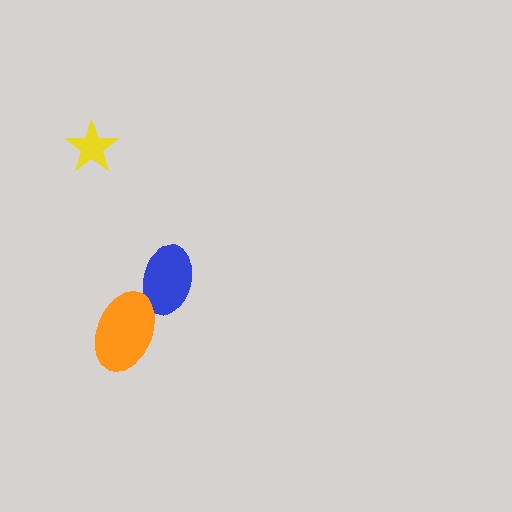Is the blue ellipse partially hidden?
Yes, it is partially covered by another shape.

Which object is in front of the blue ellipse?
The orange ellipse is in front of the blue ellipse.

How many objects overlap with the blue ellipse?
1 object overlaps with the blue ellipse.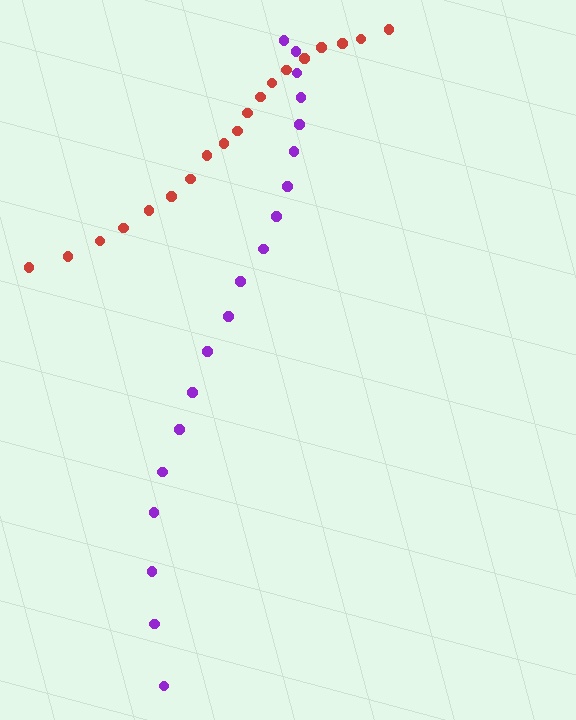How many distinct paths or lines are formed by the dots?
There are 2 distinct paths.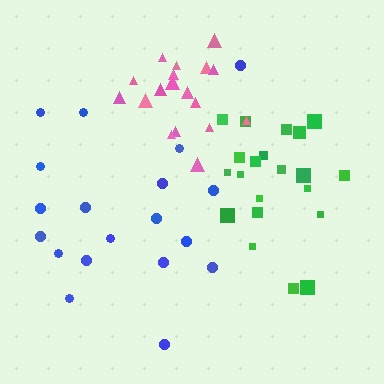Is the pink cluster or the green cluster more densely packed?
Pink.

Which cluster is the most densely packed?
Pink.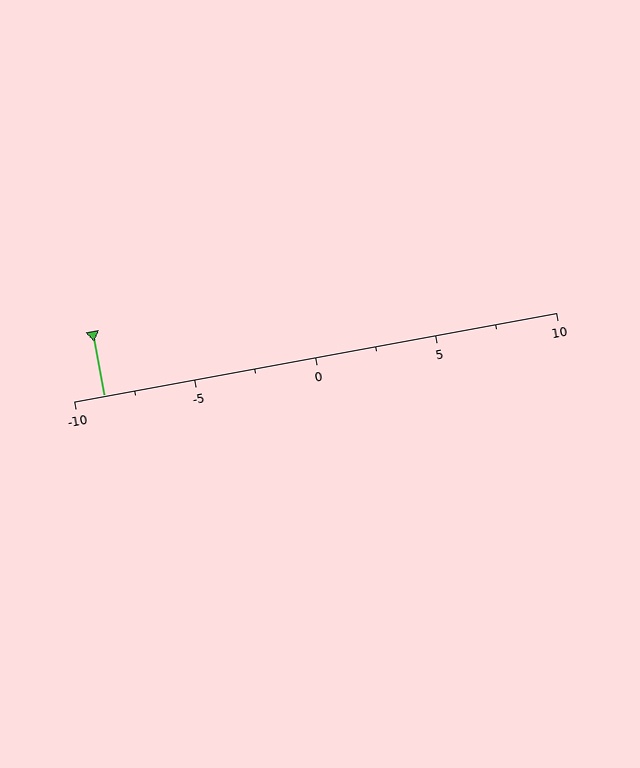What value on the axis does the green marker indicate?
The marker indicates approximately -8.8.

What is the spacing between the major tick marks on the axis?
The major ticks are spaced 5 apart.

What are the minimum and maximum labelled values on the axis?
The axis runs from -10 to 10.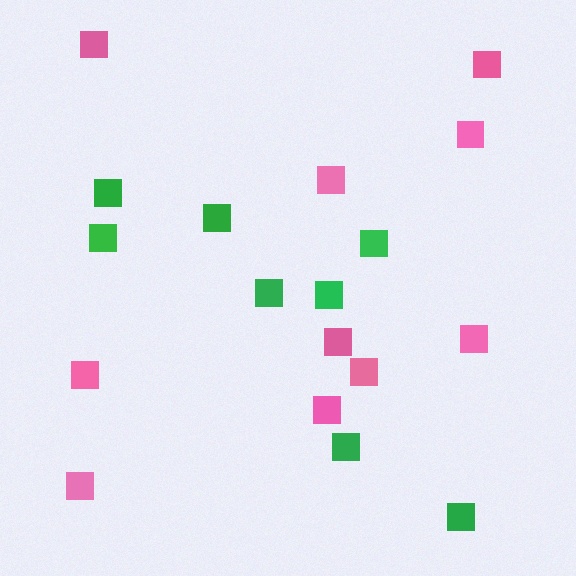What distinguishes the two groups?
There are 2 groups: one group of green squares (8) and one group of pink squares (10).